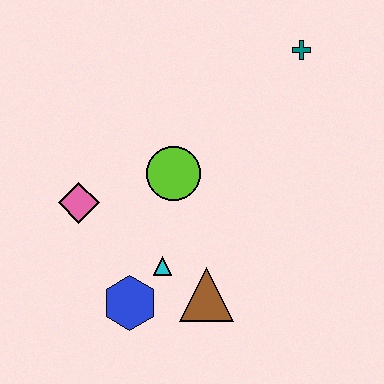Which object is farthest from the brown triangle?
The teal cross is farthest from the brown triangle.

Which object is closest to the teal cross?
The lime circle is closest to the teal cross.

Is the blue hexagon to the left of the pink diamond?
No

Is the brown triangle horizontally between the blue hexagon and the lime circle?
No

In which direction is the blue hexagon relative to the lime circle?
The blue hexagon is below the lime circle.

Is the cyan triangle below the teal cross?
Yes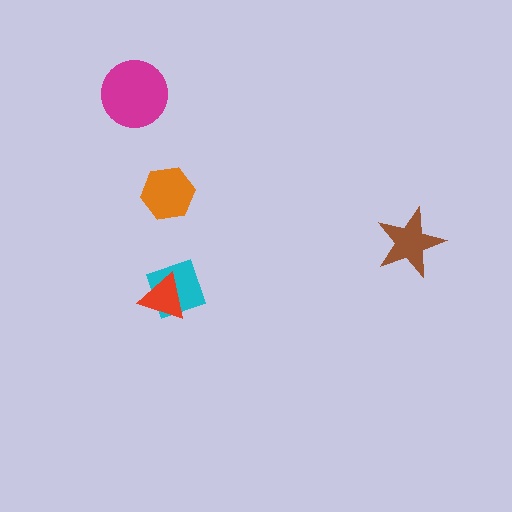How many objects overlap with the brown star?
0 objects overlap with the brown star.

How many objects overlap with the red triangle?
1 object overlaps with the red triangle.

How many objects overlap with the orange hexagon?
0 objects overlap with the orange hexagon.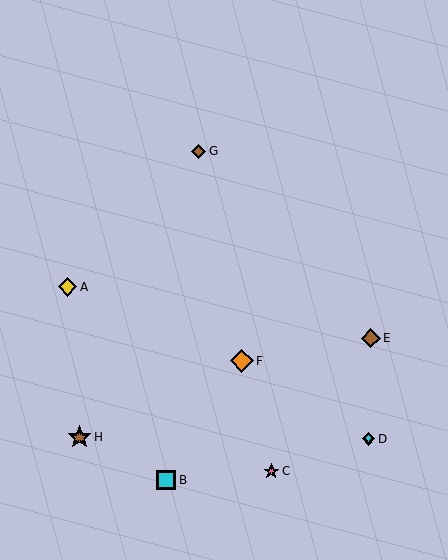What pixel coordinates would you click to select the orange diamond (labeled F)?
Click at (242, 361) to select the orange diamond F.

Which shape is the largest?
The orange diamond (labeled F) is the largest.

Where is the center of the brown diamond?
The center of the brown diamond is at (199, 151).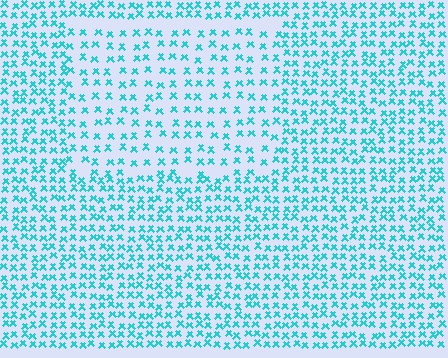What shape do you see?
I see a rectangle.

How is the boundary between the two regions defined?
The boundary is defined by a change in element density (approximately 1.8x ratio). All elements are the same color, size, and shape.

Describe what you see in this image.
The image contains small cyan elements arranged at two different densities. A rectangle-shaped region is visible where the elements are less densely packed than the surrounding area.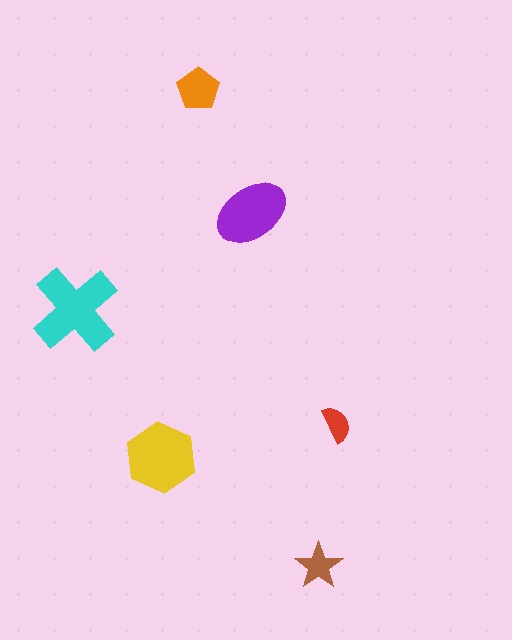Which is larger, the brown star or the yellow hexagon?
The yellow hexagon.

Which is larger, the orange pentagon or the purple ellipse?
The purple ellipse.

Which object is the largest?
The cyan cross.